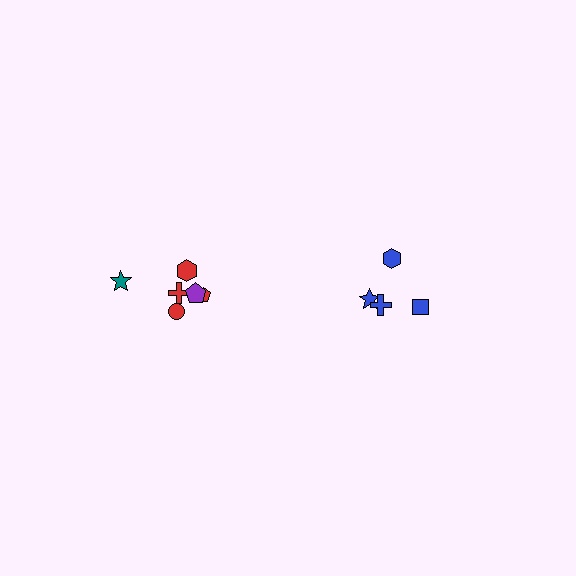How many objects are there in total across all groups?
There are 10 objects.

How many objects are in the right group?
There are 4 objects.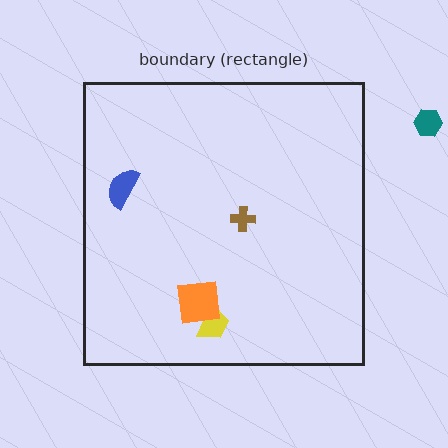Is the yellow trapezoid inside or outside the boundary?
Inside.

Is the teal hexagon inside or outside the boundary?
Outside.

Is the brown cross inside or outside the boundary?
Inside.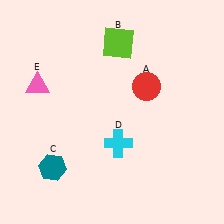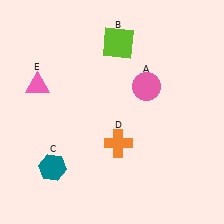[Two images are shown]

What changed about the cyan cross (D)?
In Image 1, D is cyan. In Image 2, it changed to orange.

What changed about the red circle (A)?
In Image 1, A is red. In Image 2, it changed to pink.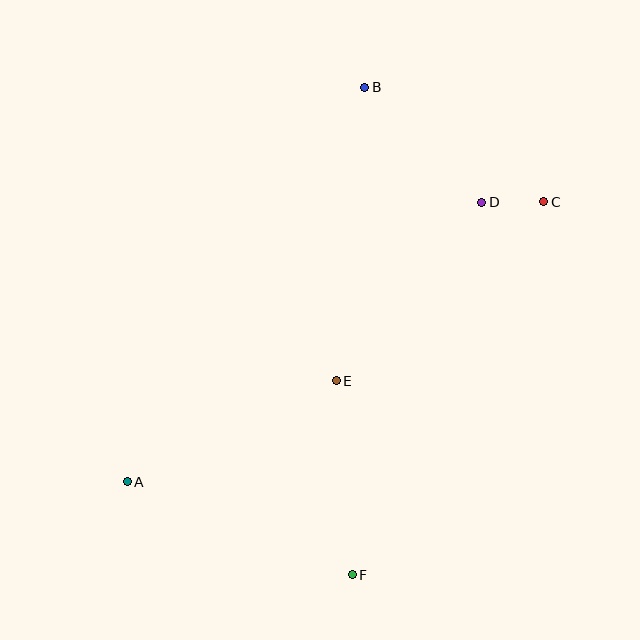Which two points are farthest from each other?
Points A and C are farthest from each other.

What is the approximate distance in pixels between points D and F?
The distance between D and F is approximately 395 pixels.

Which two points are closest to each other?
Points C and D are closest to each other.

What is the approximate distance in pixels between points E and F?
The distance between E and F is approximately 195 pixels.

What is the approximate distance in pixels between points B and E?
The distance between B and E is approximately 295 pixels.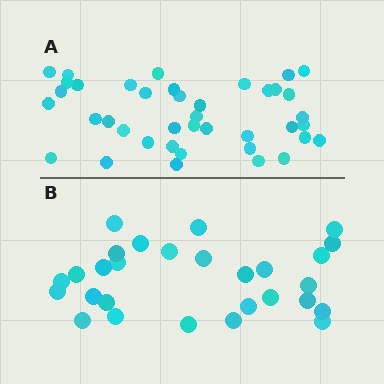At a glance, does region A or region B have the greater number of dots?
Region A (the top region) has more dots.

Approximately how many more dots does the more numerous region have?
Region A has roughly 12 or so more dots than region B.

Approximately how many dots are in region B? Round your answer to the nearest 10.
About 30 dots. (The exact count is 28, which rounds to 30.)